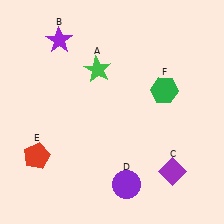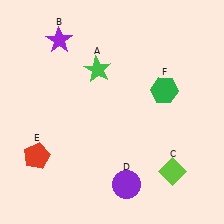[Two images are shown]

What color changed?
The diamond (C) changed from purple in Image 1 to lime in Image 2.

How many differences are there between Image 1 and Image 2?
There is 1 difference between the two images.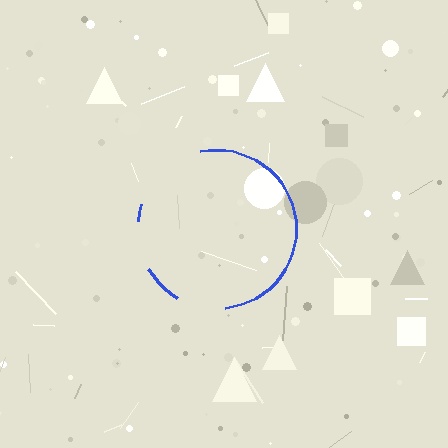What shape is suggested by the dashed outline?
The dashed outline suggests a circle.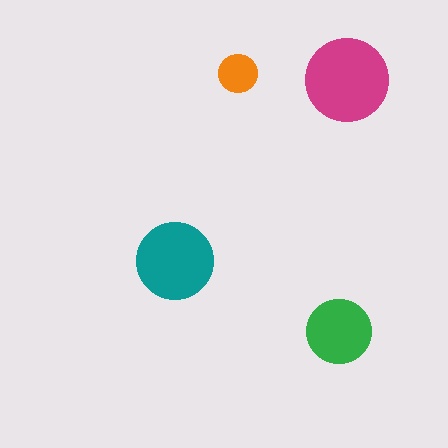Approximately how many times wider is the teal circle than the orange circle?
About 2 times wider.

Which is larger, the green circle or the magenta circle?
The magenta one.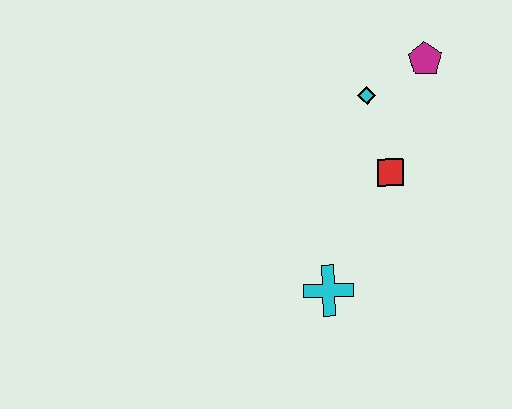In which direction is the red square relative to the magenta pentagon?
The red square is below the magenta pentagon.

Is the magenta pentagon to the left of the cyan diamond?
No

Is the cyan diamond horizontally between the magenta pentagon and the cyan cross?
Yes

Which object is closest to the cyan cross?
The red square is closest to the cyan cross.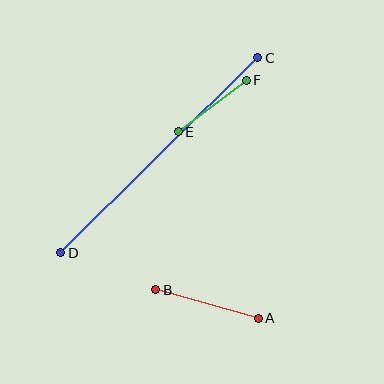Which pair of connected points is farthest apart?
Points C and D are farthest apart.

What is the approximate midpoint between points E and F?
The midpoint is at approximately (212, 106) pixels.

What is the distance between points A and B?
The distance is approximately 107 pixels.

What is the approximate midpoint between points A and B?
The midpoint is at approximately (207, 304) pixels.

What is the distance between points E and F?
The distance is approximately 85 pixels.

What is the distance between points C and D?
The distance is approximately 277 pixels.